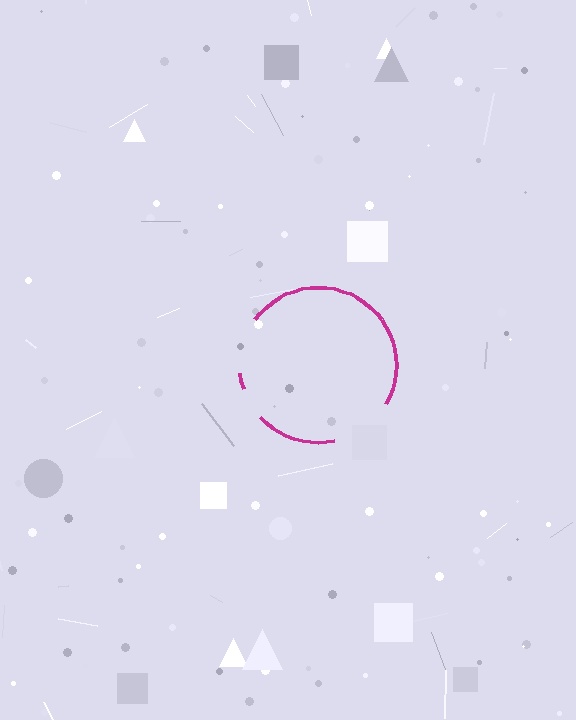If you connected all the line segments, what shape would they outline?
They would outline a circle.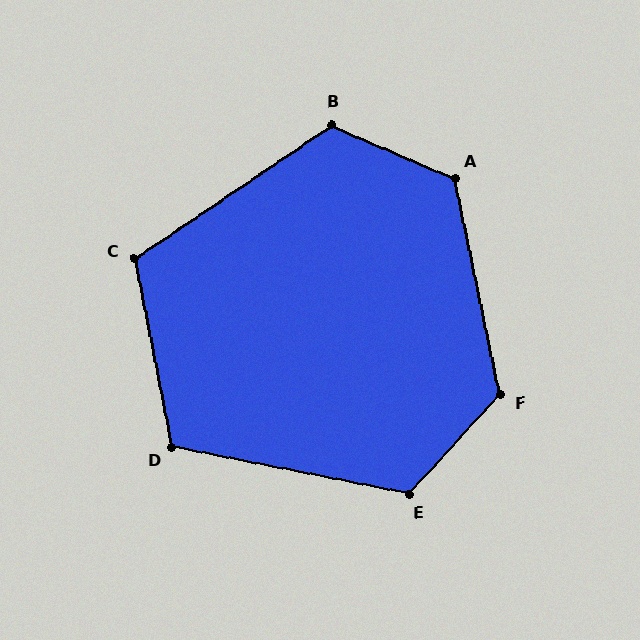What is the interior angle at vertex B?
Approximately 122 degrees (obtuse).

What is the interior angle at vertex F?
Approximately 125 degrees (obtuse).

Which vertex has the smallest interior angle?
D, at approximately 112 degrees.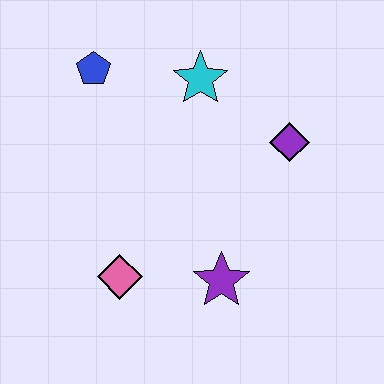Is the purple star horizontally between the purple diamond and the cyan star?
Yes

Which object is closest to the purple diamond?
The cyan star is closest to the purple diamond.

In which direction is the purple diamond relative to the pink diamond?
The purple diamond is to the right of the pink diamond.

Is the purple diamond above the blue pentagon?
No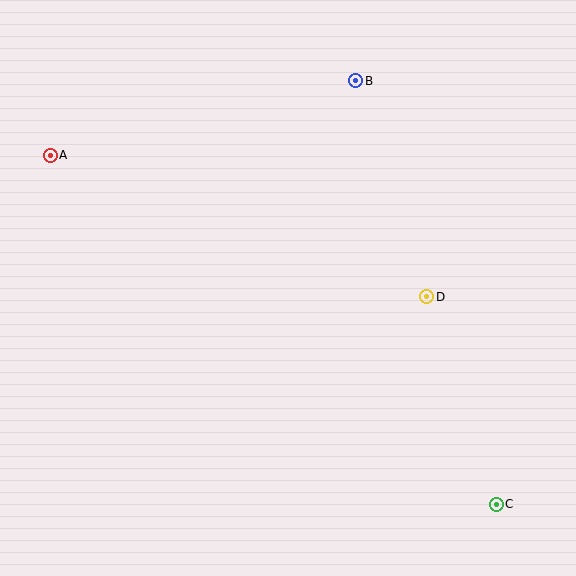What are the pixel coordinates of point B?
Point B is at (356, 81).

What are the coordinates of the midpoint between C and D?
The midpoint between C and D is at (462, 400).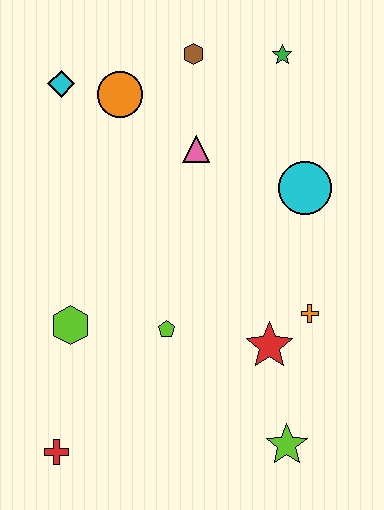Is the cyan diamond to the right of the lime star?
No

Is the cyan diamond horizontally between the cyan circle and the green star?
No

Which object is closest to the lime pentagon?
The lime hexagon is closest to the lime pentagon.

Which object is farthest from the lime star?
The cyan diamond is farthest from the lime star.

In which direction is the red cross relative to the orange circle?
The red cross is below the orange circle.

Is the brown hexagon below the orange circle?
No